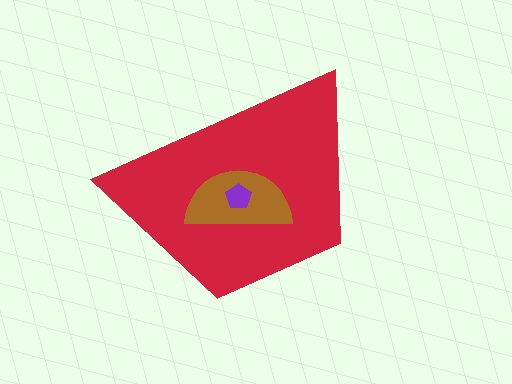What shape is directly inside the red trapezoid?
The brown semicircle.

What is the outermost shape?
The red trapezoid.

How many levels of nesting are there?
3.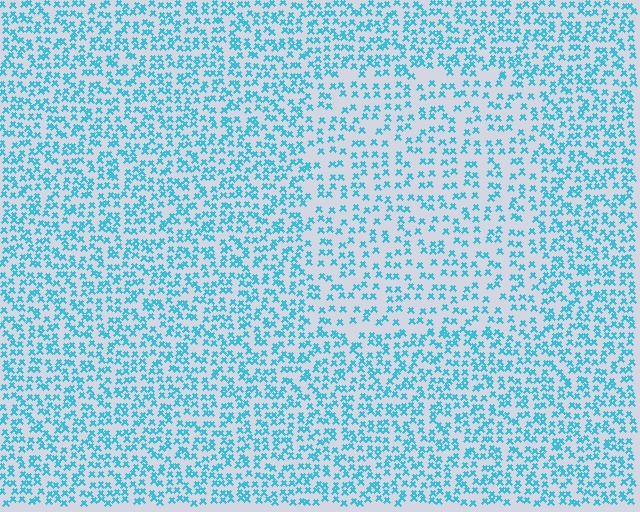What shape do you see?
I see a rectangle.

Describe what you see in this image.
The image contains small cyan elements arranged at two different densities. A rectangle-shaped region is visible where the elements are less densely packed than the surrounding area.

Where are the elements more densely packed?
The elements are more densely packed outside the rectangle boundary.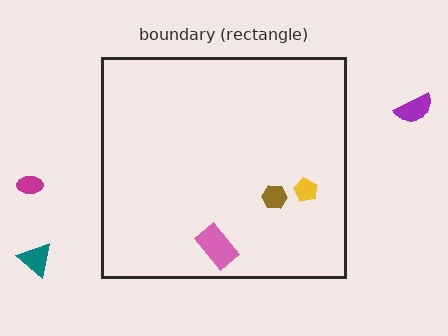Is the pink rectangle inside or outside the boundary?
Inside.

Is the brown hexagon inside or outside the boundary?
Inside.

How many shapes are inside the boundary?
3 inside, 3 outside.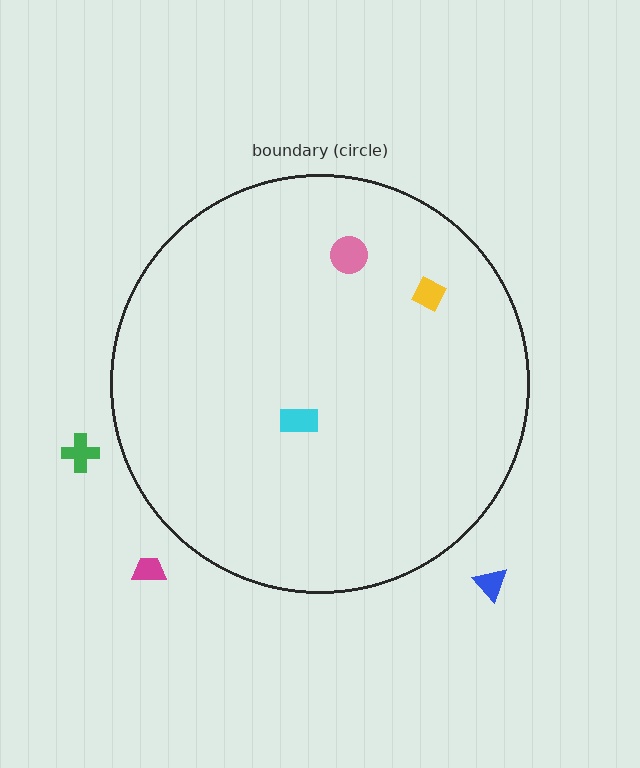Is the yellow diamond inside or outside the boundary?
Inside.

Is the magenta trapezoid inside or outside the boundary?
Outside.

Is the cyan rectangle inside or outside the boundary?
Inside.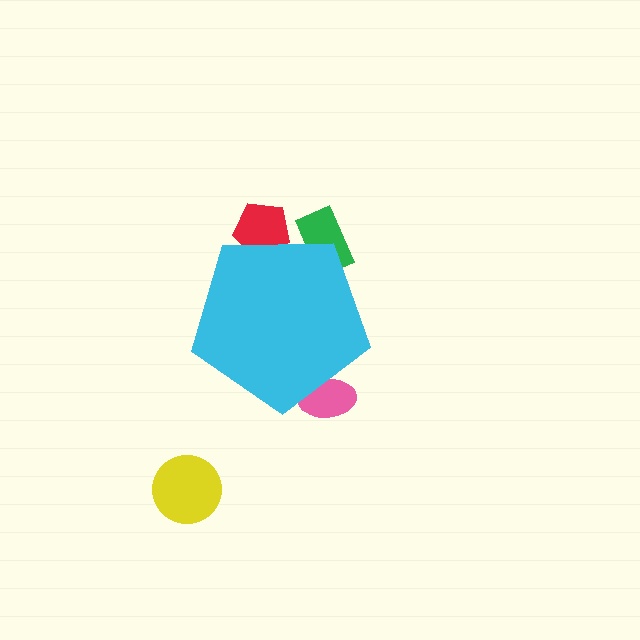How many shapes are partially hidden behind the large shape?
3 shapes are partially hidden.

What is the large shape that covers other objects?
A cyan pentagon.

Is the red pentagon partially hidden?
Yes, the red pentagon is partially hidden behind the cyan pentagon.